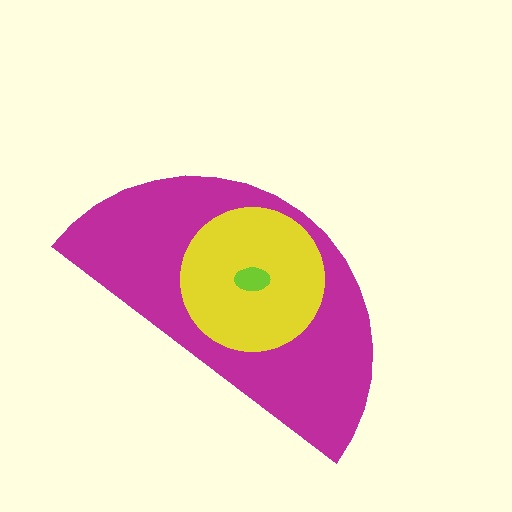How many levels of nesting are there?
3.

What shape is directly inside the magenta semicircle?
The yellow circle.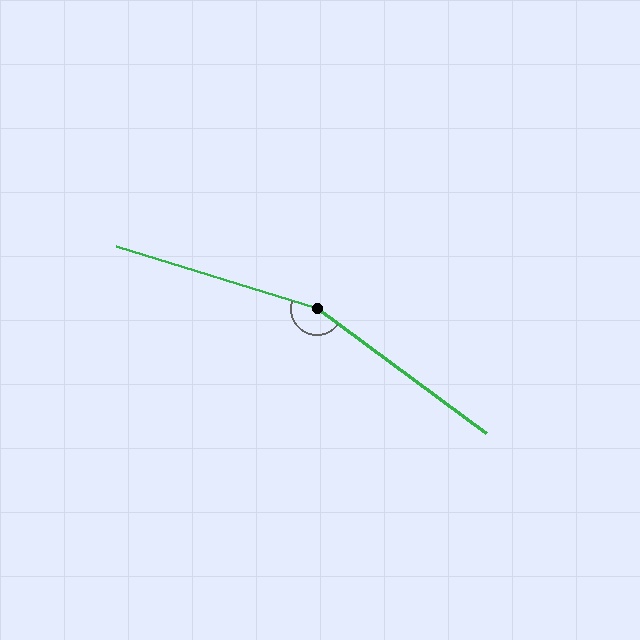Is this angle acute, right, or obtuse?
It is obtuse.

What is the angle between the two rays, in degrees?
Approximately 161 degrees.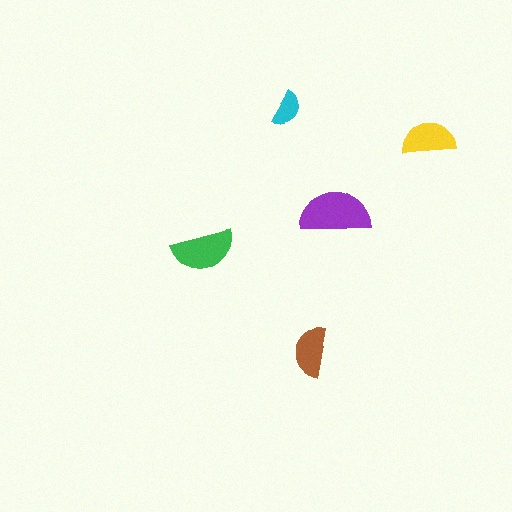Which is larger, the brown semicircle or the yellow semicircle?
The yellow one.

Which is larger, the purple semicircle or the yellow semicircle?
The purple one.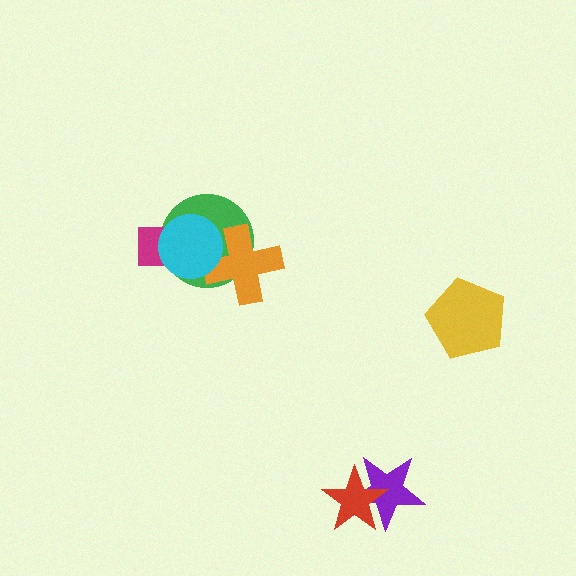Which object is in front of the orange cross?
The cyan circle is in front of the orange cross.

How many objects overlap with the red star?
1 object overlaps with the red star.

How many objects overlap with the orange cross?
2 objects overlap with the orange cross.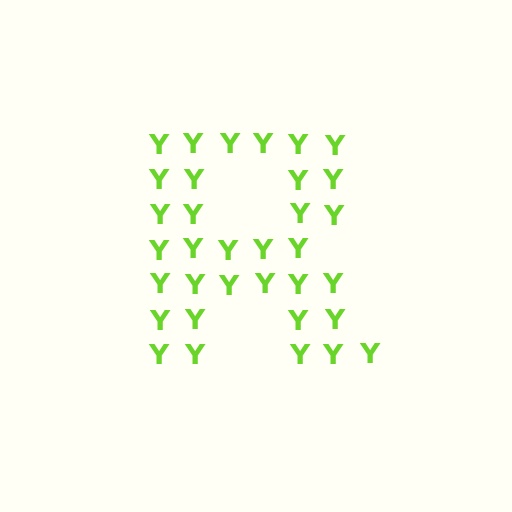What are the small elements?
The small elements are letter Y's.